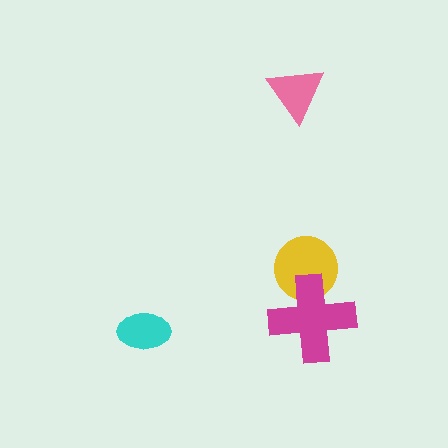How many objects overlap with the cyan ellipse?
0 objects overlap with the cyan ellipse.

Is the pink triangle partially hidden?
No, no other shape covers it.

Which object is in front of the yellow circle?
The magenta cross is in front of the yellow circle.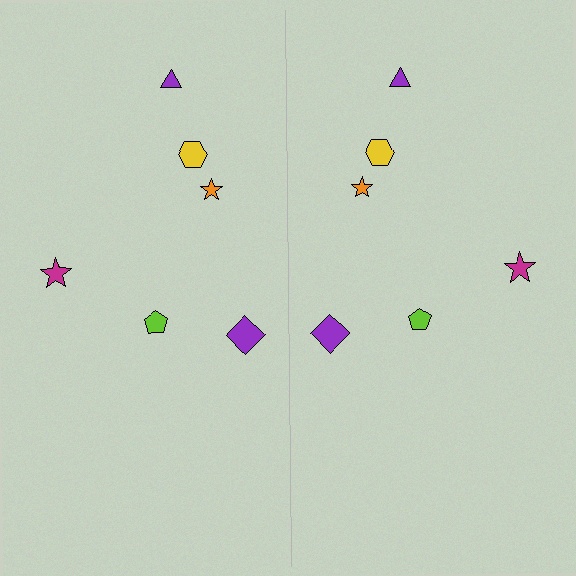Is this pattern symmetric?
Yes, this pattern has bilateral (reflection) symmetry.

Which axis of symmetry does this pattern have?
The pattern has a vertical axis of symmetry running through the center of the image.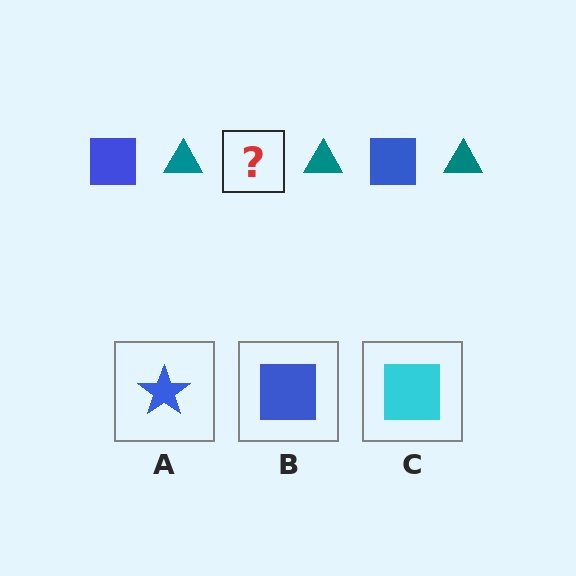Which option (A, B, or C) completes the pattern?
B.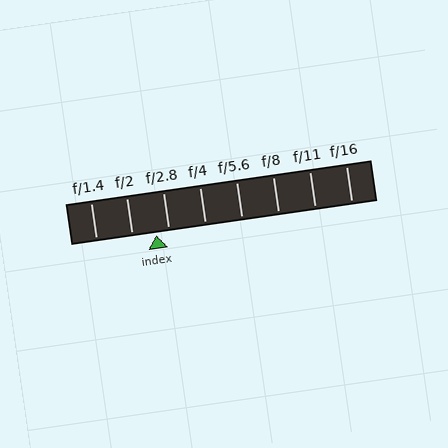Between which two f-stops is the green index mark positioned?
The index mark is between f/2 and f/2.8.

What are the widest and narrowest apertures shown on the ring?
The widest aperture shown is f/1.4 and the narrowest is f/16.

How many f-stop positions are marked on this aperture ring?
There are 8 f-stop positions marked.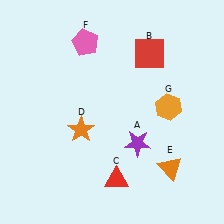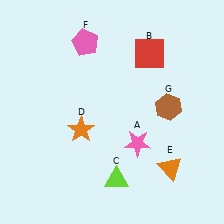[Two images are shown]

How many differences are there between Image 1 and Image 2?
There are 3 differences between the two images.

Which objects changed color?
A changed from purple to pink. C changed from red to lime. G changed from orange to brown.